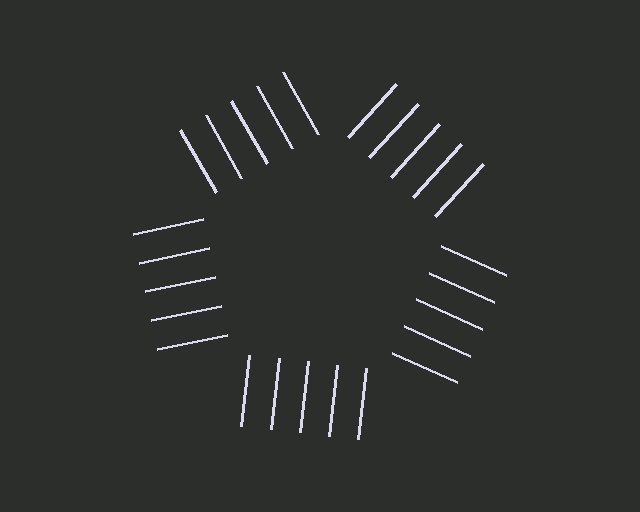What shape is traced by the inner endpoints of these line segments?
An illusory pentagon — the line segments terminate on its edges but no continuous stroke is drawn.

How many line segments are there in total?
25 — 5 along each of the 5 edges.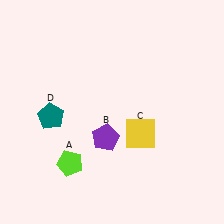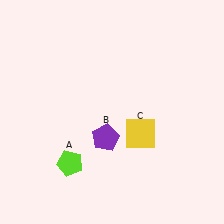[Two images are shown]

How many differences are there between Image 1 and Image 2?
There is 1 difference between the two images.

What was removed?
The teal pentagon (D) was removed in Image 2.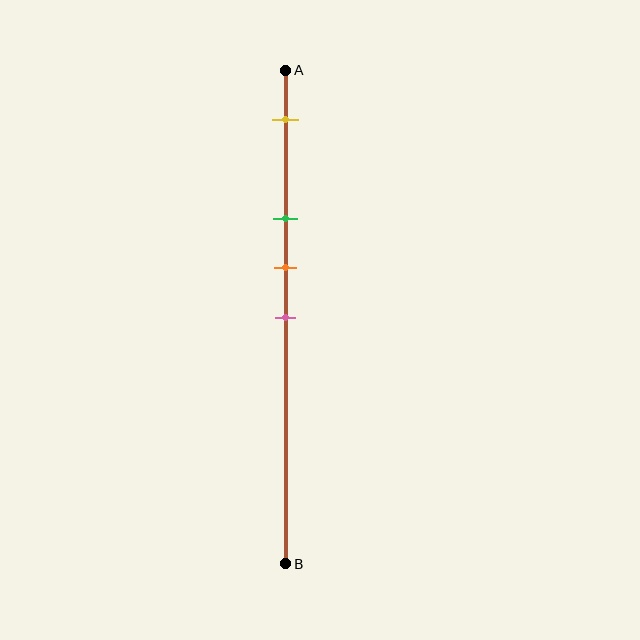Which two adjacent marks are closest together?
The orange and pink marks are the closest adjacent pair.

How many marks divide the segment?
There are 4 marks dividing the segment.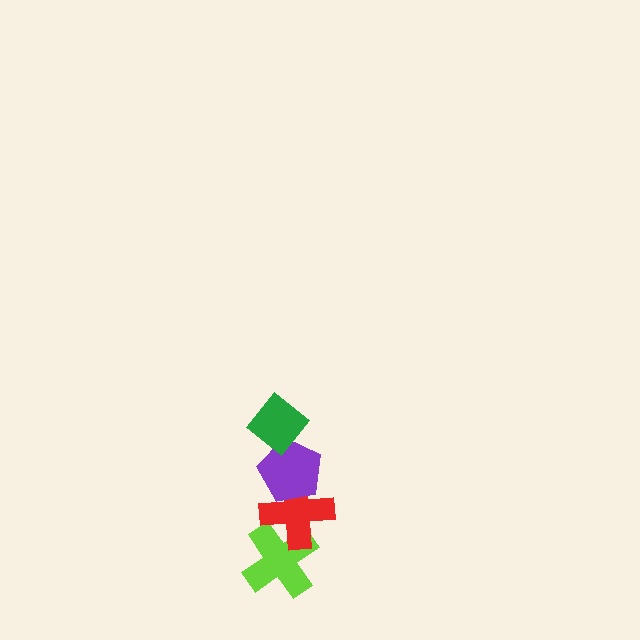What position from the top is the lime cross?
The lime cross is 4th from the top.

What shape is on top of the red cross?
The purple pentagon is on top of the red cross.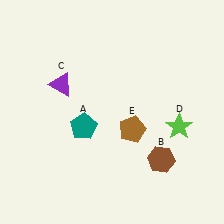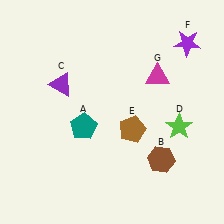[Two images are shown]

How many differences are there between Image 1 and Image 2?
There are 2 differences between the two images.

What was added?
A purple star (F), a magenta triangle (G) were added in Image 2.